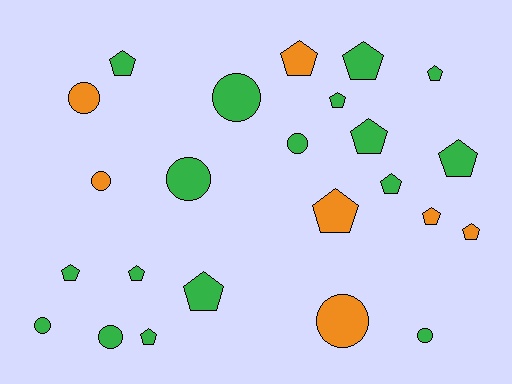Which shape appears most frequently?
Pentagon, with 15 objects.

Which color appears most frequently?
Green, with 17 objects.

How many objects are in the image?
There are 24 objects.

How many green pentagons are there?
There are 11 green pentagons.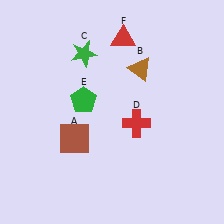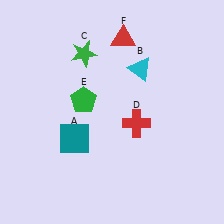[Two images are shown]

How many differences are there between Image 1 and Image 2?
There are 2 differences between the two images.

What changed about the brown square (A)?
In Image 1, A is brown. In Image 2, it changed to teal.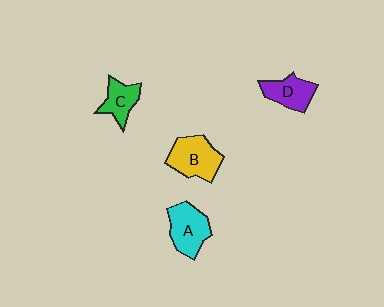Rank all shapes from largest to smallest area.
From largest to smallest: B (yellow), A (cyan), D (purple), C (green).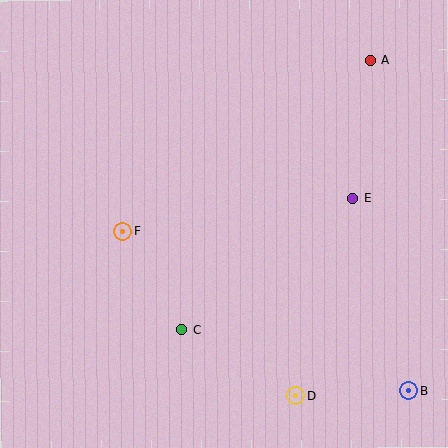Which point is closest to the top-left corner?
Point F is closest to the top-left corner.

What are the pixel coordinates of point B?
Point B is at (408, 391).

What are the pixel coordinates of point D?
Point D is at (295, 396).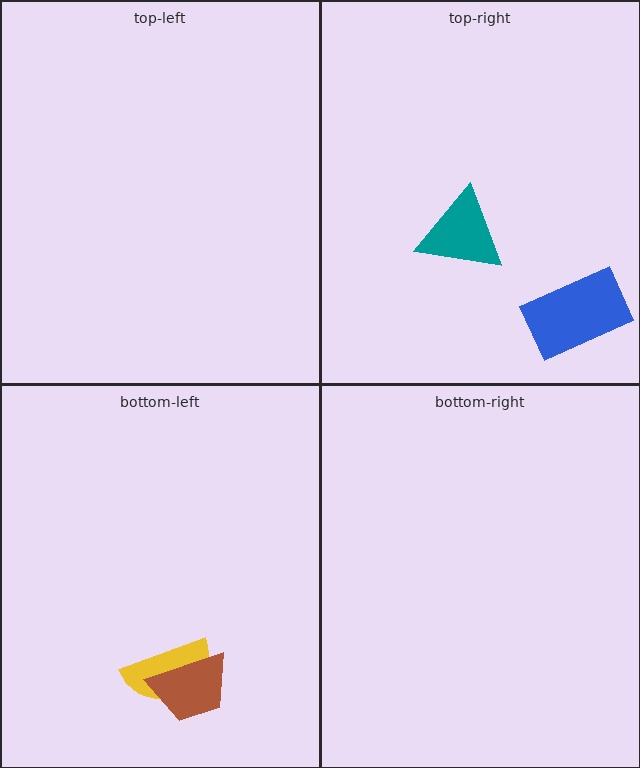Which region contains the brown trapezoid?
The bottom-left region.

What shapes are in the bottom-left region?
The yellow semicircle, the brown trapezoid.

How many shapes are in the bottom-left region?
2.